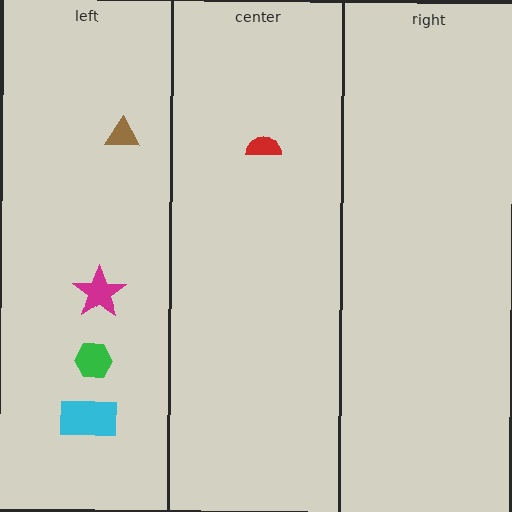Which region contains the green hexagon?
The left region.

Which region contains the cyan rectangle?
The left region.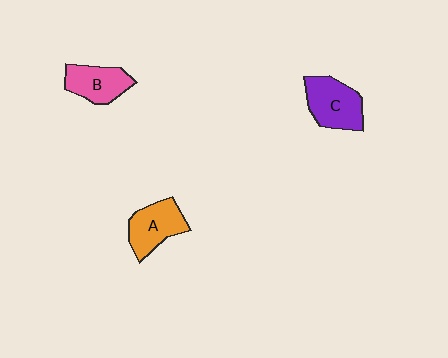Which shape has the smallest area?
Shape B (pink).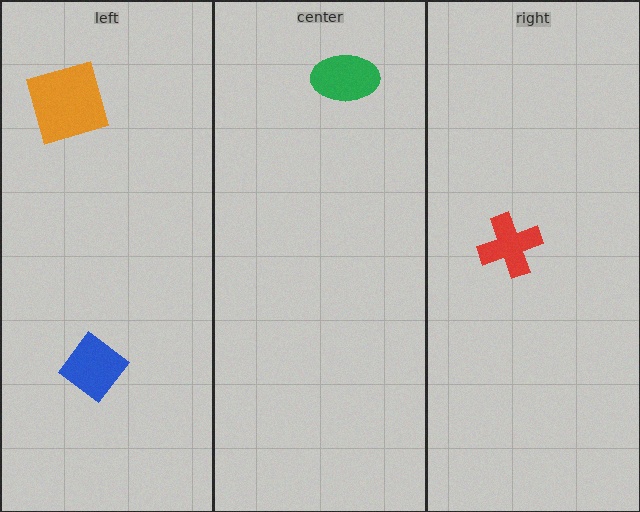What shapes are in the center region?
The green ellipse.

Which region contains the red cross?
The right region.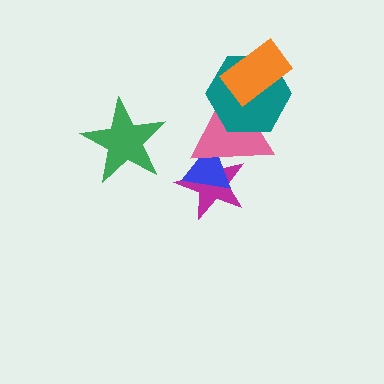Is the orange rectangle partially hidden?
No, no other shape covers it.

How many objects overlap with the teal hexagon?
2 objects overlap with the teal hexagon.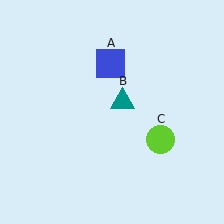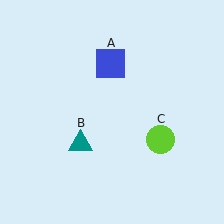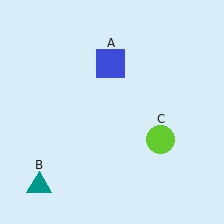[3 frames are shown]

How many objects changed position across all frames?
1 object changed position: teal triangle (object B).